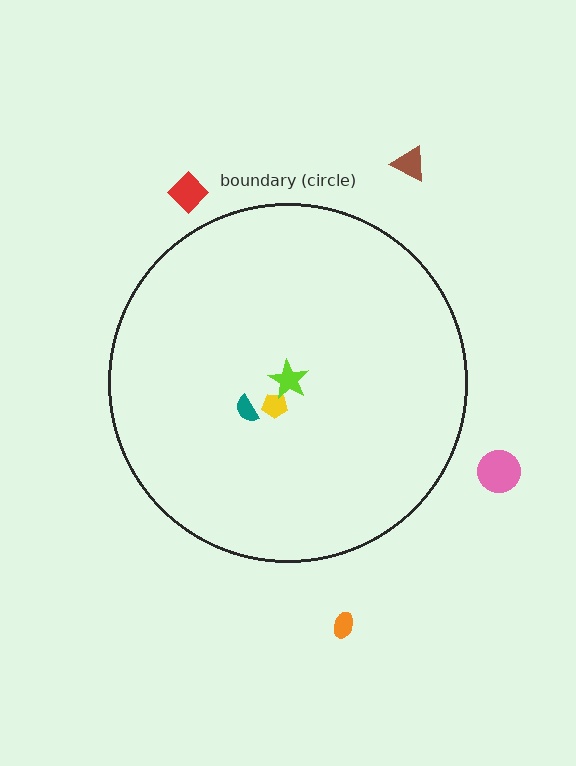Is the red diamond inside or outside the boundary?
Outside.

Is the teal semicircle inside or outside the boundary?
Inside.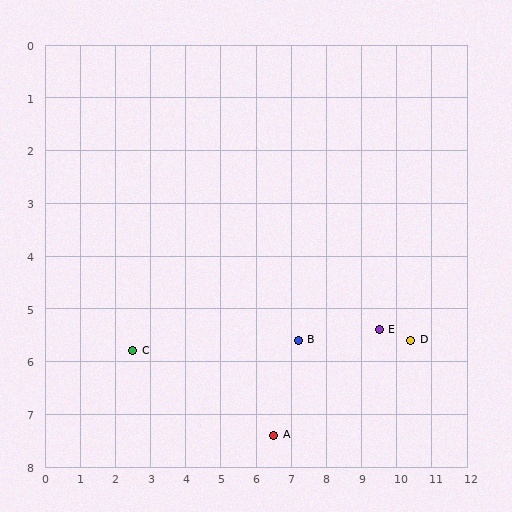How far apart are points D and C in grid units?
Points D and C are about 7.9 grid units apart.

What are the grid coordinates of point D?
Point D is at approximately (10.4, 5.6).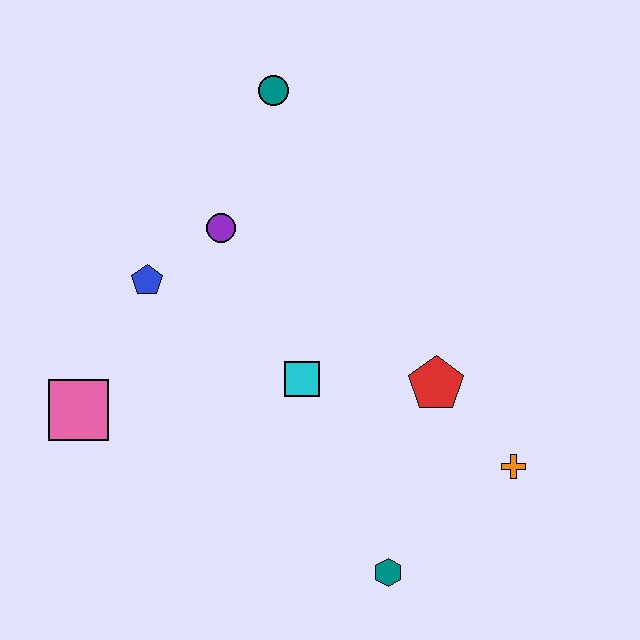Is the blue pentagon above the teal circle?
No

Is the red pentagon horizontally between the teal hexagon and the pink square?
No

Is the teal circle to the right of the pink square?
Yes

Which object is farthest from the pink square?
The orange cross is farthest from the pink square.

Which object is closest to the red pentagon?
The orange cross is closest to the red pentagon.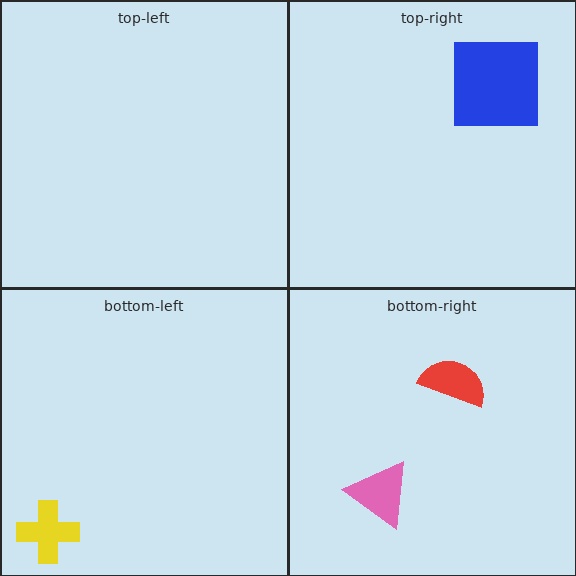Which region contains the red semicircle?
The bottom-right region.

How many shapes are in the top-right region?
1.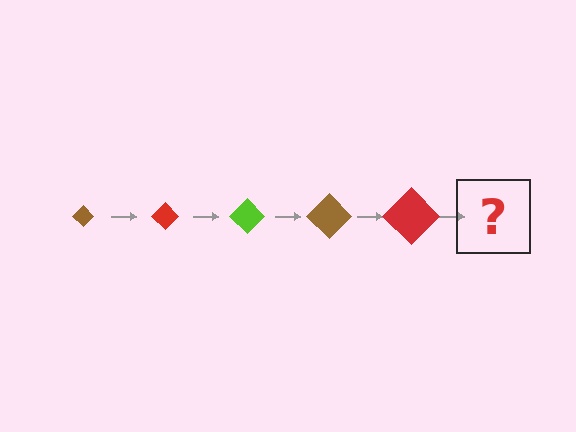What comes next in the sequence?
The next element should be a lime diamond, larger than the previous one.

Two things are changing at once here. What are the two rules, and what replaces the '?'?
The two rules are that the diamond grows larger each step and the color cycles through brown, red, and lime. The '?' should be a lime diamond, larger than the previous one.